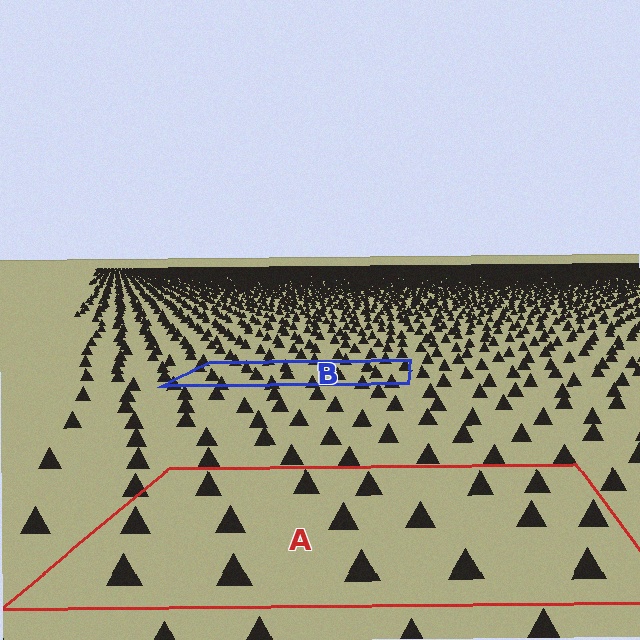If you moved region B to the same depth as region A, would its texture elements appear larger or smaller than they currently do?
They would appear larger. At a closer depth, the same texture elements are projected at a bigger on-screen size.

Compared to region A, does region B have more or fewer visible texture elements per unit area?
Region B has more texture elements per unit area — they are packed more densely because it is farther away.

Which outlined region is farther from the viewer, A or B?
Region B is farther from the viewer — the texture elements inside it appear smaller and more densely packed.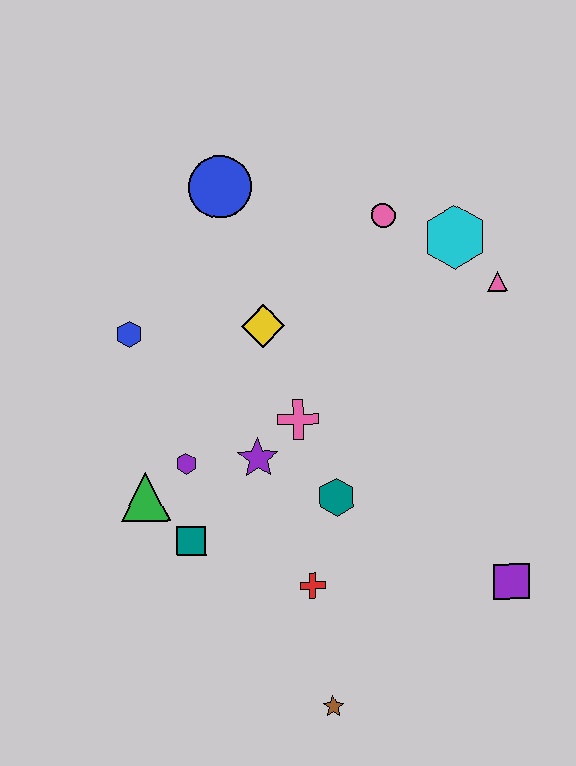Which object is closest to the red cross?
The teal hexagon is closest to the red cross.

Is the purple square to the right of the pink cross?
Yes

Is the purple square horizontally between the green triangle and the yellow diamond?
No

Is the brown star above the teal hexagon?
No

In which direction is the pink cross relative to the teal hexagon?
The pink cross is above the teal hexagon.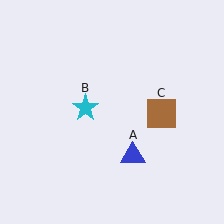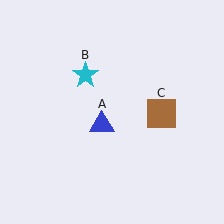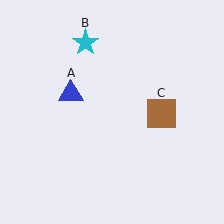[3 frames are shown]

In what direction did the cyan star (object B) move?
The cyan star (object B) moved up.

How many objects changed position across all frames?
2 objects changed position: blue triangle (object A), cyan star (object B).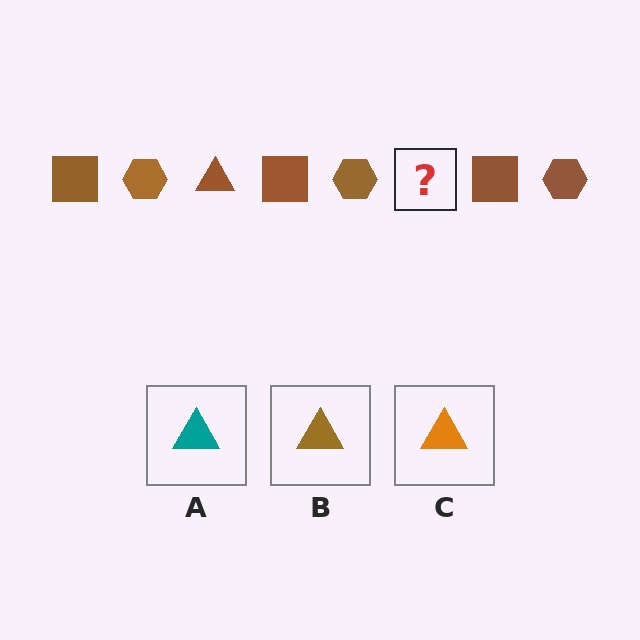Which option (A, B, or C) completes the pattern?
B.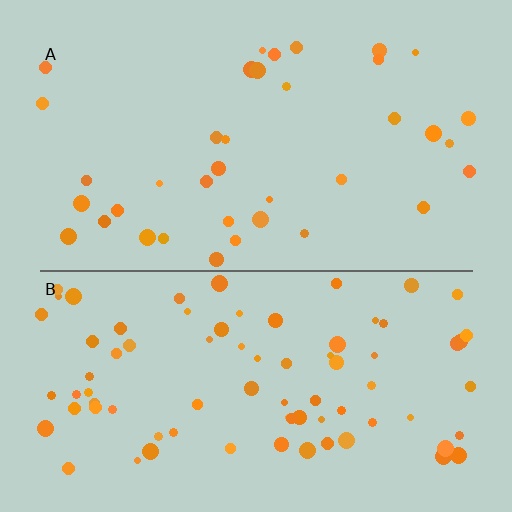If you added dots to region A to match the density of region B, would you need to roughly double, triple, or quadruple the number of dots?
Approximately double.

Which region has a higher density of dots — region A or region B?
B (the bottom).